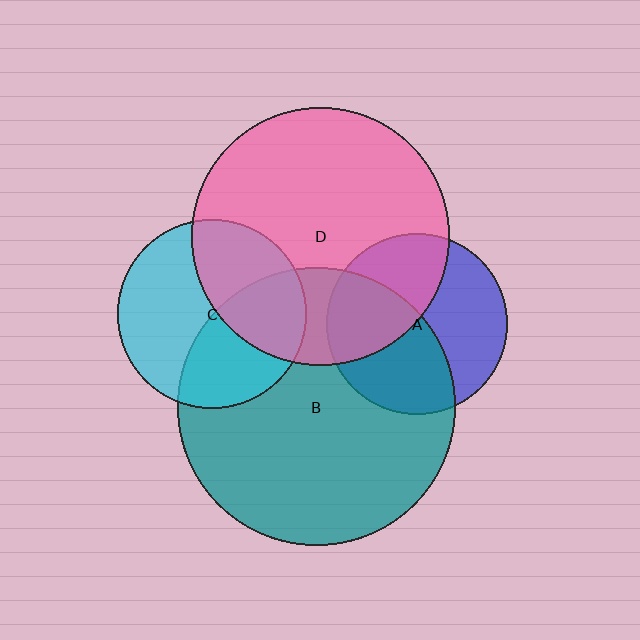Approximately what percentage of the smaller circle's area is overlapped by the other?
Approximately 25%.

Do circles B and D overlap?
Yes.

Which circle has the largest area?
Circle B (teal).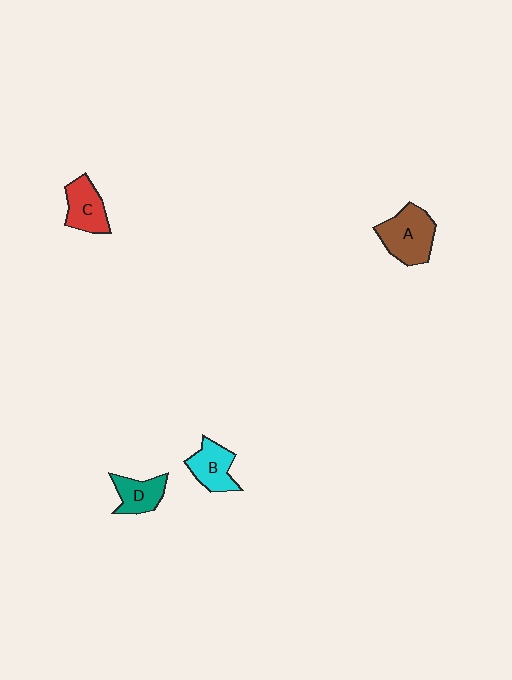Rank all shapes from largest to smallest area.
From largest to smallest: A (brown), C (red), B (cyan), D (teal).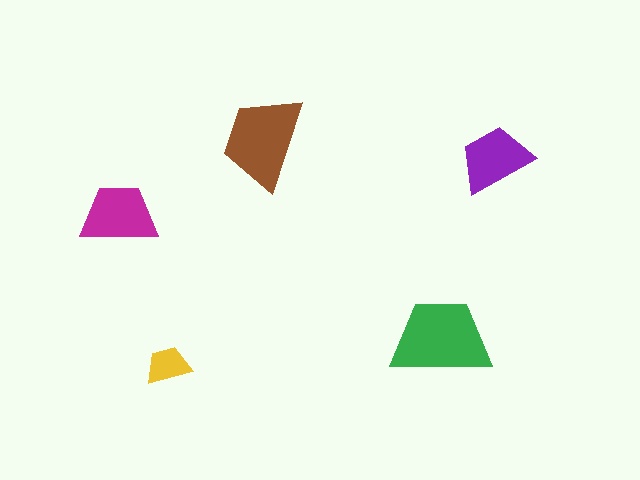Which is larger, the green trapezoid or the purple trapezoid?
The green one.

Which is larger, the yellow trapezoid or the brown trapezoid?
The brown one.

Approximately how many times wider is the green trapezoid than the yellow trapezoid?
About 2 times wider.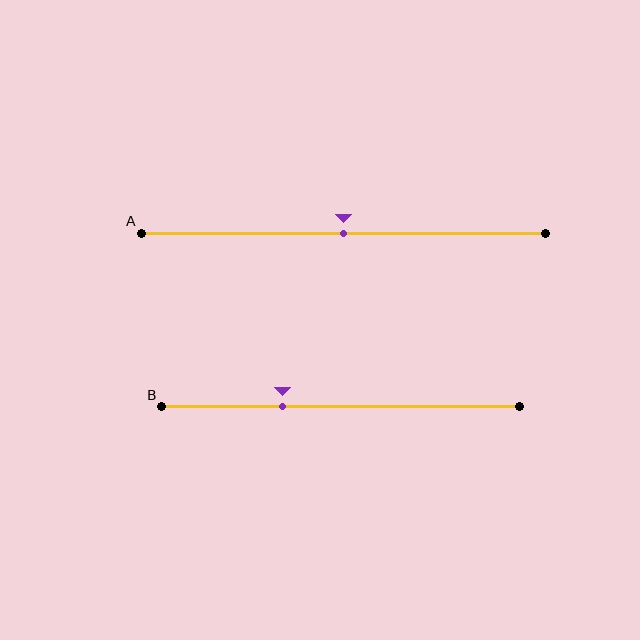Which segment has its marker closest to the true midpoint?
Segment A has its marker closest to the true midpoint.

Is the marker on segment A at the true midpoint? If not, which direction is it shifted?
Yes, the marker on segment A is at the true midpoint.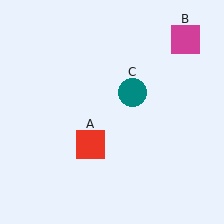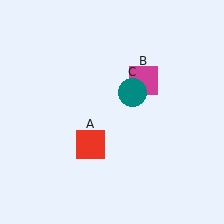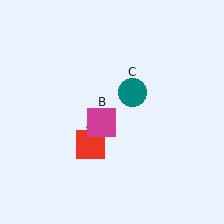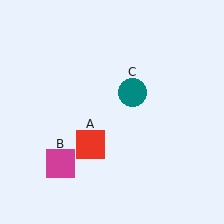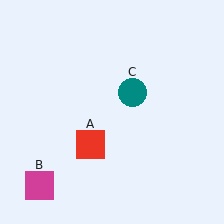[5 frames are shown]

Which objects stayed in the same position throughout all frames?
Red square (object A) and teal circle (object C) remained stationary.